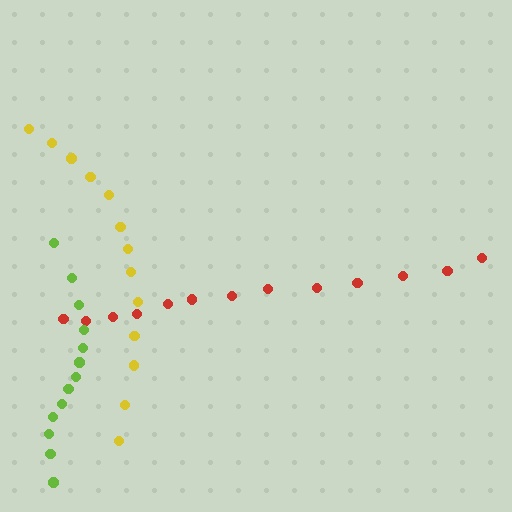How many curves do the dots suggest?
There are 3 distinct paths.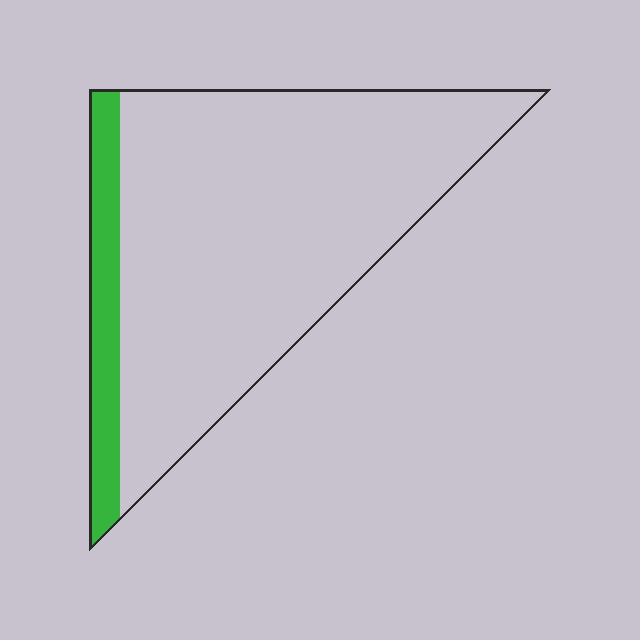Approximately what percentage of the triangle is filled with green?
Approximately 15%.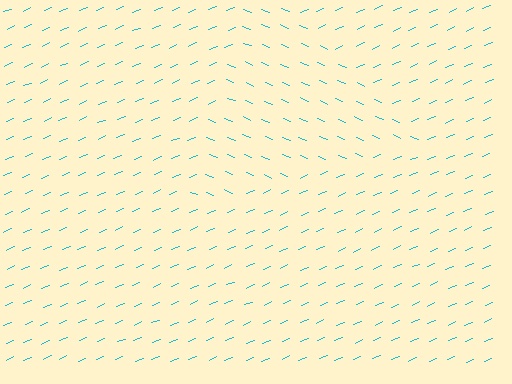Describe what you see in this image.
The image is filled with small cyan line segments. A triangle region in the image has lines oriented differently from the surrounding lines, creating a visible texture boundary.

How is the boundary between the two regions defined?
The boundary is defined purely by a change in line orientation (approximately 45 degrees difference). All lines are the same color and thickness.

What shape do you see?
I see a triangle.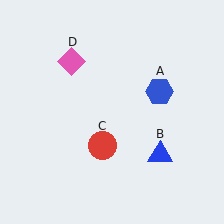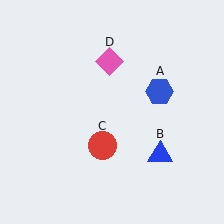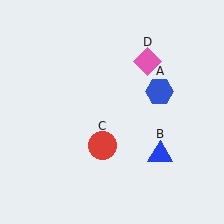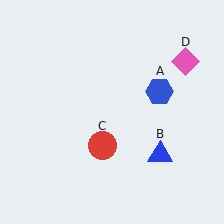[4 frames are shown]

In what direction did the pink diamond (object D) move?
The pink diamond (object D) moved right.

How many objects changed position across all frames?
1 object changed position: pink diamond (object D).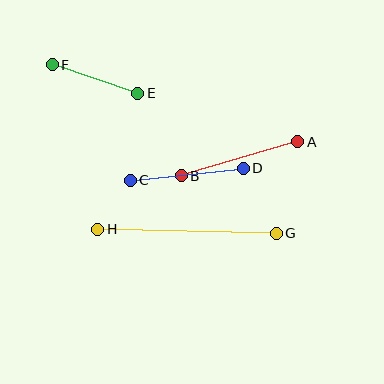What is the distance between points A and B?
The distance is approximately 122 pixels.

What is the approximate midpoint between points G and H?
The midpoint is at approximately (187, 231) pixels.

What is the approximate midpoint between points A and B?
The midpoint is at approximately (240, 159) pixels.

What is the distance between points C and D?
The distance is approximately 114 pixels.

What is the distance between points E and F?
The distance is approximately 90 pixels.